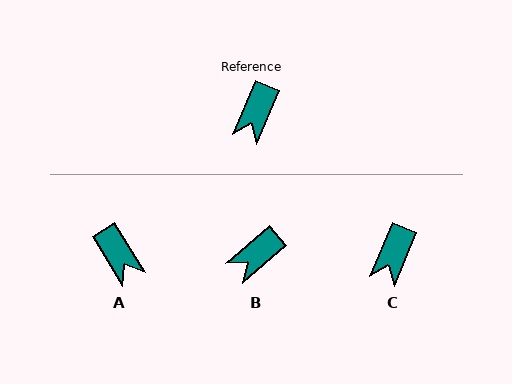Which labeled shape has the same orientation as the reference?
C.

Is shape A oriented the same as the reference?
No, it is off by about 54 degrees.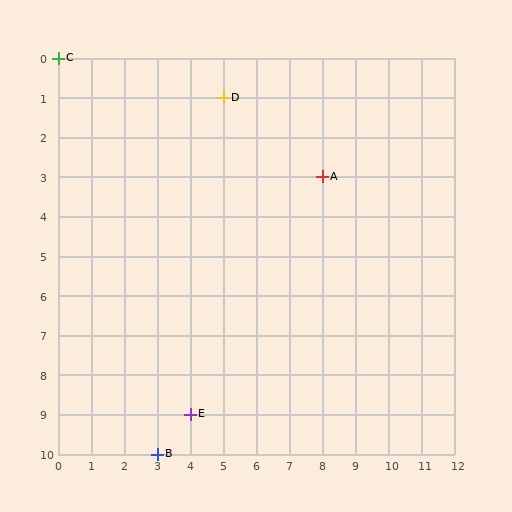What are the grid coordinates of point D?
Point D is at grid coordinates (5, 1).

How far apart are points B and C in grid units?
Points B and C are 3 columns and 10 rows apart (about 10.4 grid units diagonally).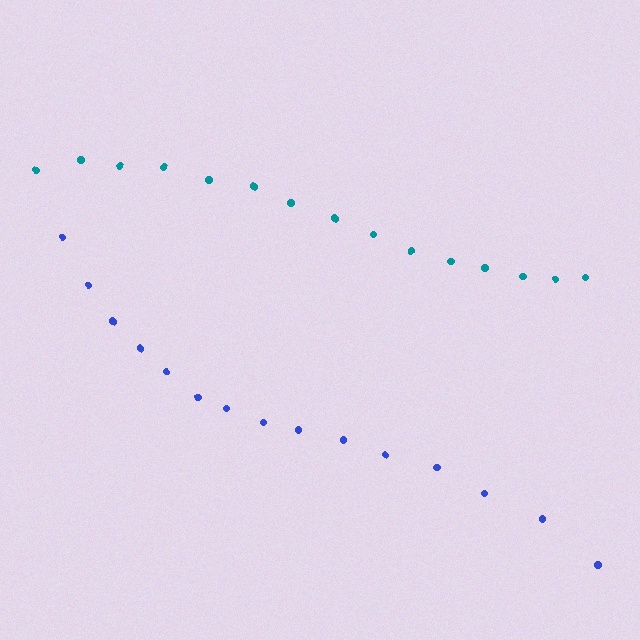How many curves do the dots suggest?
There are 2 distinct paths.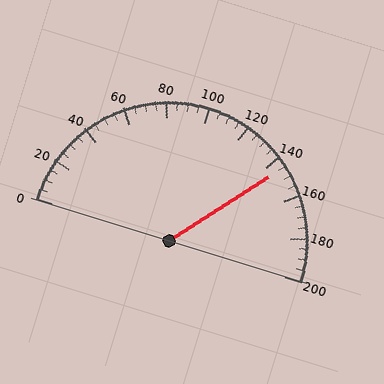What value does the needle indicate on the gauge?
The needle indicates approximately 145.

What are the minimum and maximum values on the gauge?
The gauge ranges from 0 to 200.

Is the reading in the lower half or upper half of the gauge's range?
The reading is in the upper half of the range (0 to 200).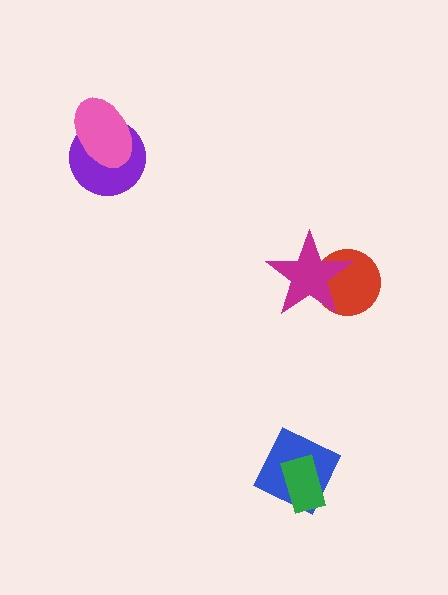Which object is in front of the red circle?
The magenta star is in front of the red circle.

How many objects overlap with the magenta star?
1 object overlaps with the magenta star.